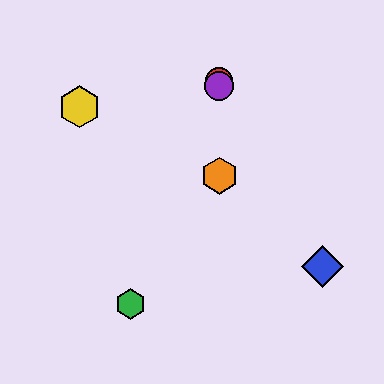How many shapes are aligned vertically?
3 shapes (the red circle, the purple circle, the orange hexagon) are aligned vertically.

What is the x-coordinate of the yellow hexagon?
The yellow hexagon is at x≈79.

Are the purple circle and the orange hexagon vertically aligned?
Yes, both are at x≈219.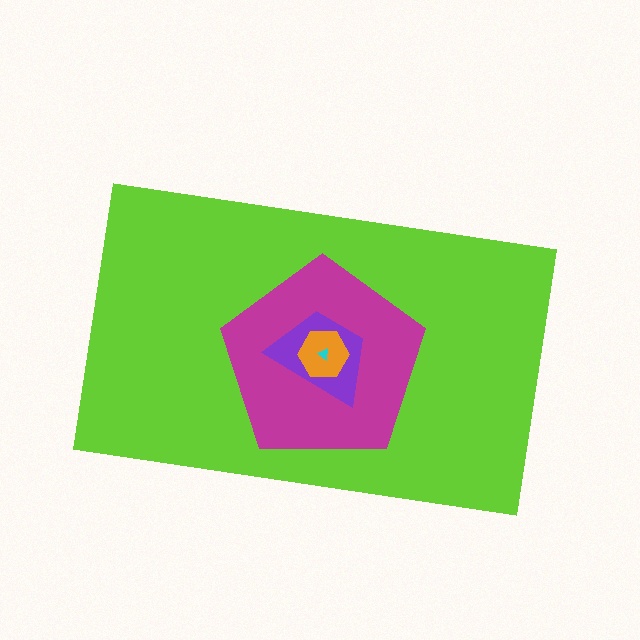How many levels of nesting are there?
5.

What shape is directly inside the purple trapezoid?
The orange hexagon.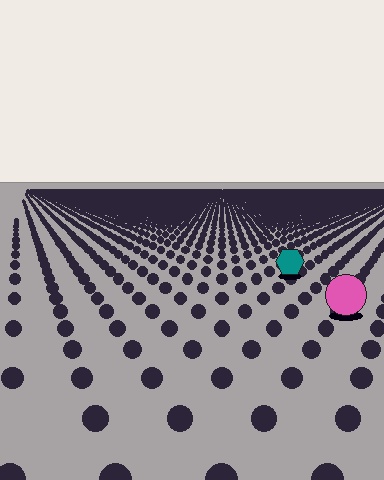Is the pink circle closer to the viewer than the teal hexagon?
Yes. The pink circle is closer — you can tell from the texture gradient: the ground texture is coarser near it.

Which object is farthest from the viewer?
The teal hexagon is farthest from the viewer. It appears smaller and the ground texture around it is denser.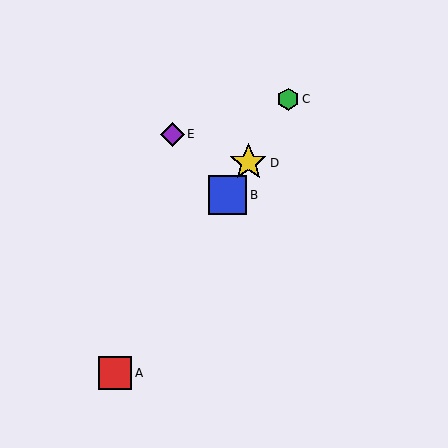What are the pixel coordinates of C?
Object C is at (288, 99).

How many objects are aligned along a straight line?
4 objects (A, B, C, D) are aligned along a straight line.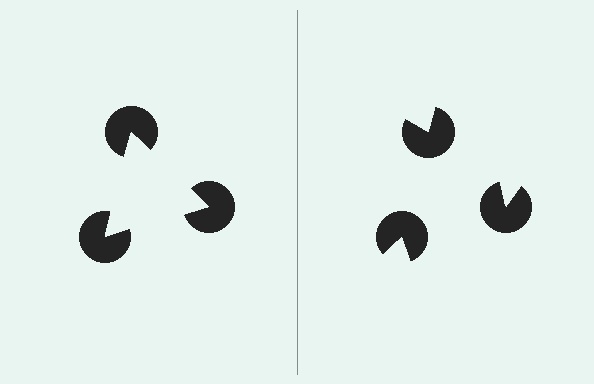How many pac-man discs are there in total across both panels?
6 — 3 on each side.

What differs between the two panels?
The pac-man discs are positioned identically on both sides; only the wedge orientations differ. On the left they align to a triangle; on the right they are misaligned.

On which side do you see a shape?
An illusory triangle appears on the left side. On the right side the wedge cuts are rotated, so no coherent shape forms.